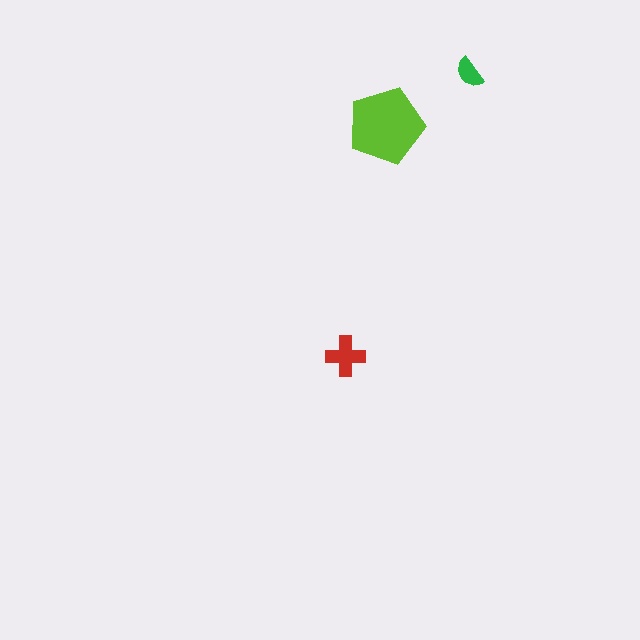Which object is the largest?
The lime pentagon.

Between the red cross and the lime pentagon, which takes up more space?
The lime pentagon.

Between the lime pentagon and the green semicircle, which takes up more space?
The lime pentagon.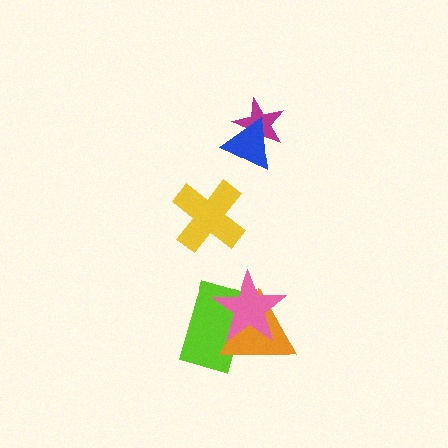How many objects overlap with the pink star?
2 objects overlap with the pink star.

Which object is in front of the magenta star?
The blue triangle is in front of the magenta star.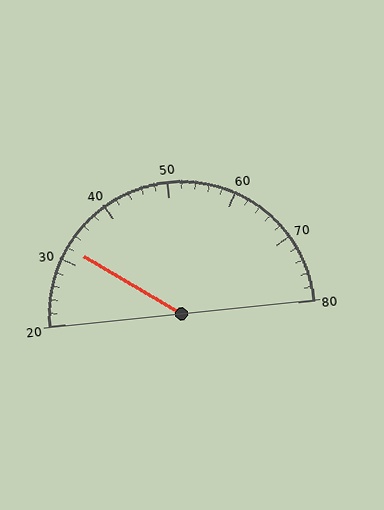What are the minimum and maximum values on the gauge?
The gauge ranges from 20 to 80.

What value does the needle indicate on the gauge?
The needle indicates approximately 32.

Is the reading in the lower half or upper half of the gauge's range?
The reading is in the lower half of the range (20 to 80).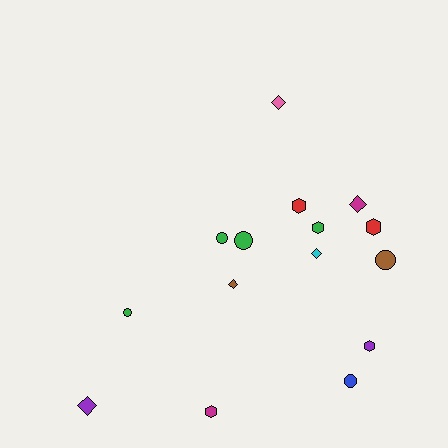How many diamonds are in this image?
There are 5 diamonds.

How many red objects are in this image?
There are 2 red objects.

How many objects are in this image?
There are 15 objects.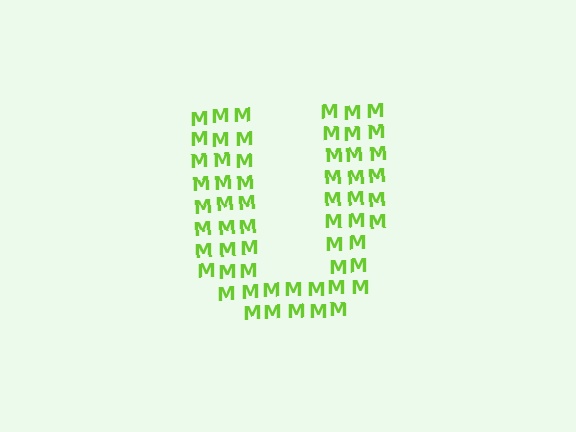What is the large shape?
The large shape is the letter U.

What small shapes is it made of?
It is made of small letter M's.